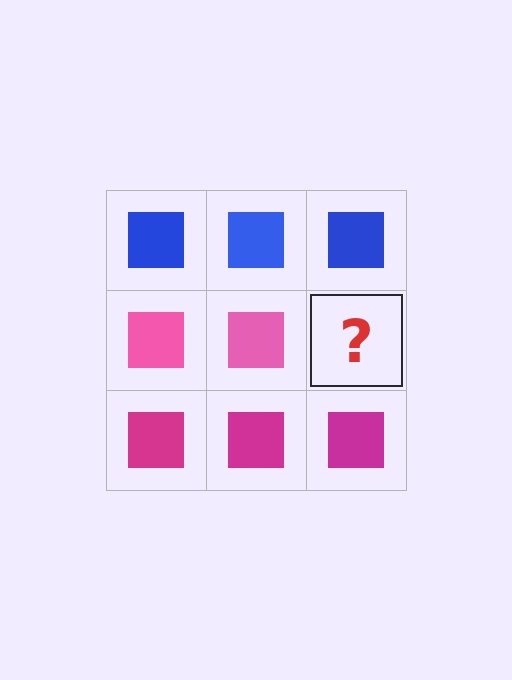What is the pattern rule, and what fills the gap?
The rule is that each row has a consistent color. The gap should be filled with a pink square.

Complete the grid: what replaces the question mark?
The question mark should be replaced with a pink square.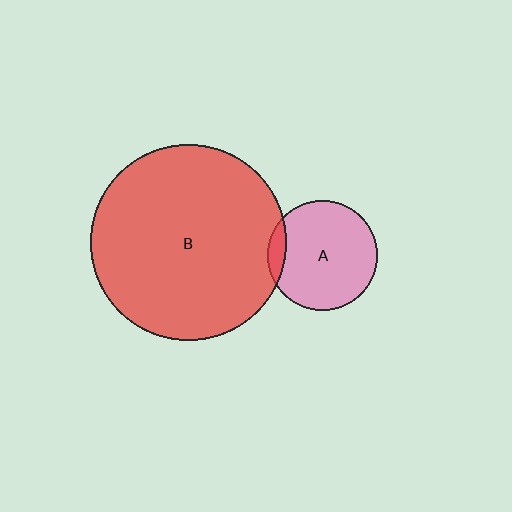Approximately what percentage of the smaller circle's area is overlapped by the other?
Approximately 10%.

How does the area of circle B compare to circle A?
Approximately 3.2 times.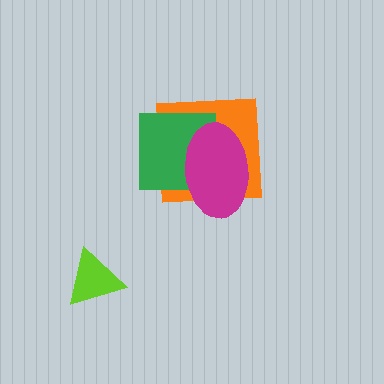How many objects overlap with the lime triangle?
0 objects overlap with the lime triangle.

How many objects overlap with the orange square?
2 objects overlap with the orange square.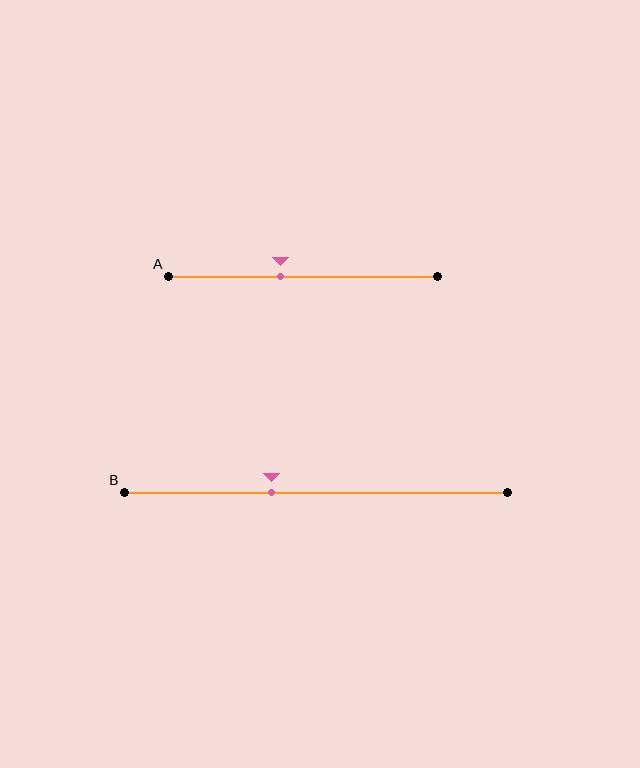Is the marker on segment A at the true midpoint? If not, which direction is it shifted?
No, the marker on segment A is shifted to the left by about 8% of the segment length.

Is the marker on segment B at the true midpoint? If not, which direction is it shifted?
No, the marker on segment B is shifted to the left by about 11% of the segment length.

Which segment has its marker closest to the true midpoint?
Segment A has its marker closest to the true midpoint.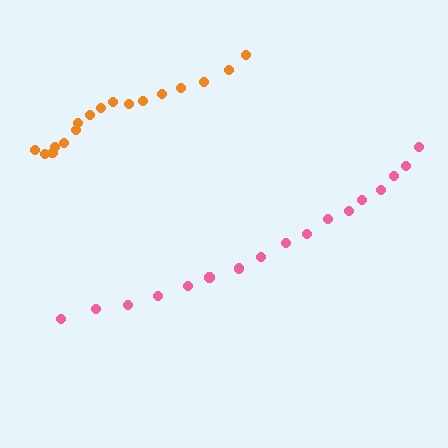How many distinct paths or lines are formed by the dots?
There are 2 distinct paths.